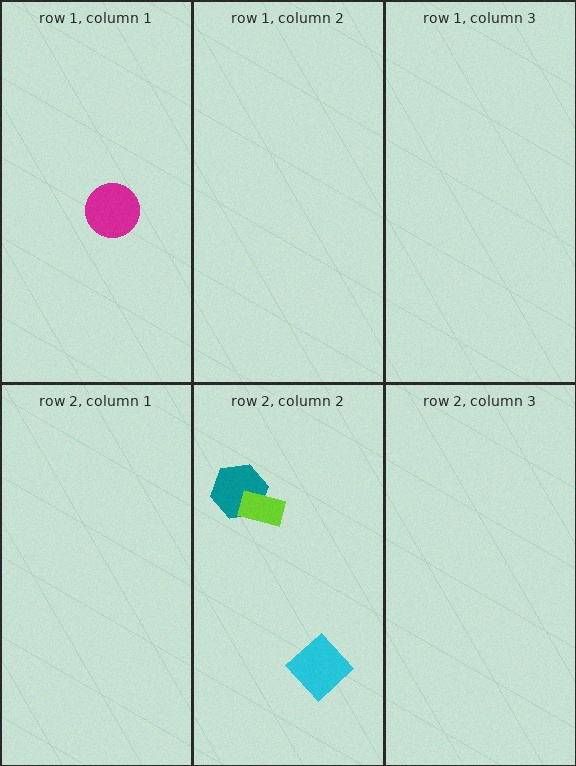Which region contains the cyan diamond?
The row 2, column 2 region.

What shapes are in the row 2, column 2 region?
The cyan diamond, the teal hexagon, the lime rectangle.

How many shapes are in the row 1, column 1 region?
1.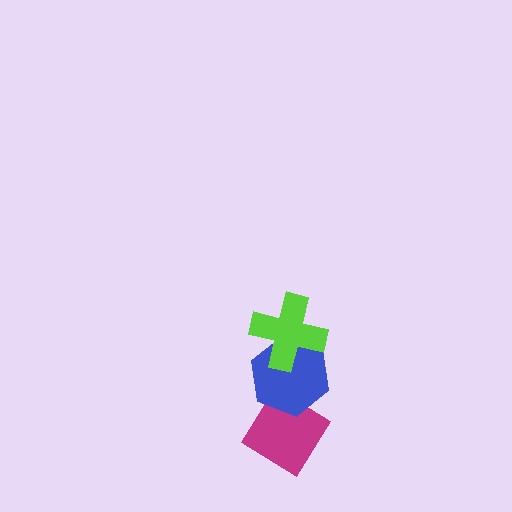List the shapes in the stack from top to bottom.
From top to bottom: the lime cross, the blue hexagon, the magenta diamond.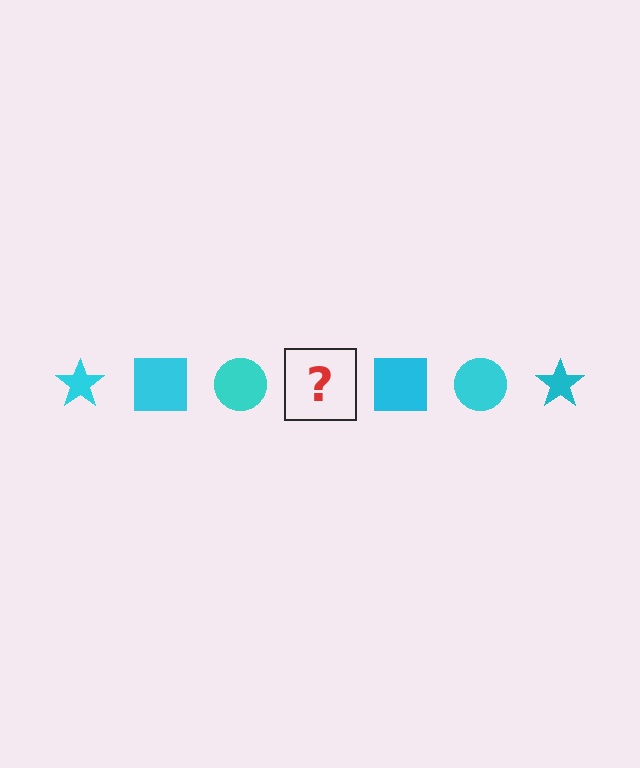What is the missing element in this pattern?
The missing element is a cyan star.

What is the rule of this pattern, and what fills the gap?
The rule is that the pattern cycles through star, square, circle shapes in cyan. The gap should be filled with a cyan star.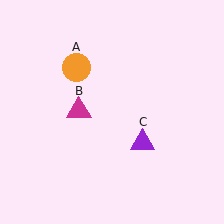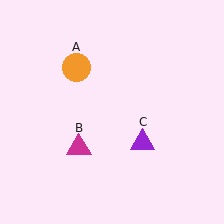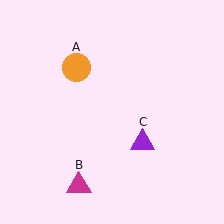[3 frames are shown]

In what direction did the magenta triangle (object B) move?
The magenta triangle (object B) moved down.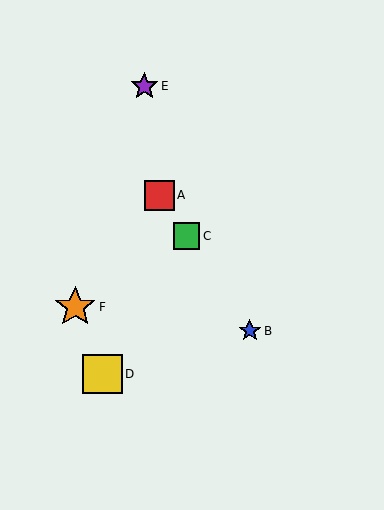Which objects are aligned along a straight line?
Objects A, B, C are aligned along a straight line.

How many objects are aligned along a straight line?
3 objects (A, B, C) are aligned along a straight line.